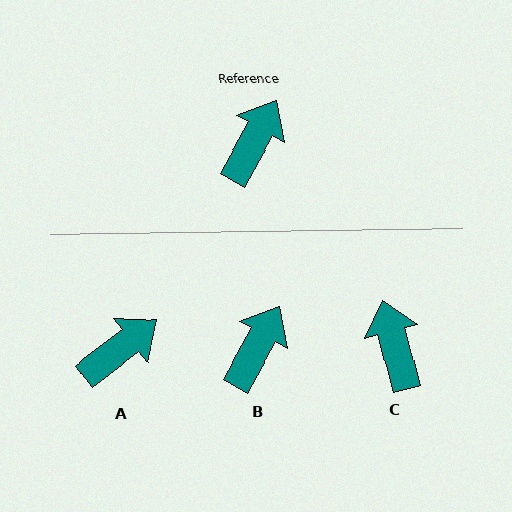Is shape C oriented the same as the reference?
No, it is off by about 44 degrees.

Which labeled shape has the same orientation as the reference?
B.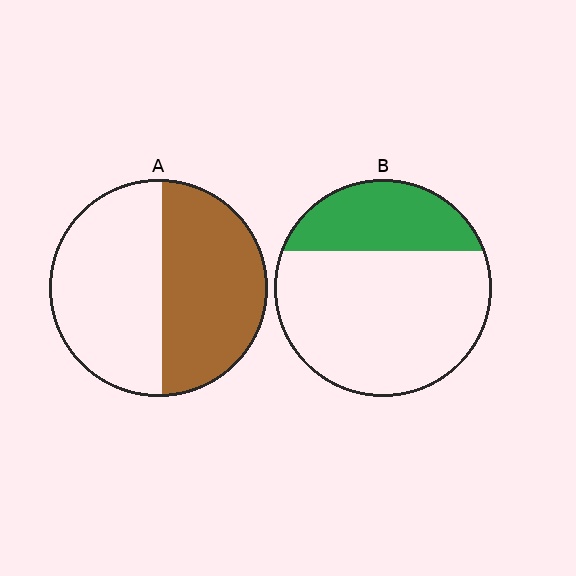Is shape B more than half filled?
No.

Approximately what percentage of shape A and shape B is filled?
A is approximately 50% and B is approximately 30%.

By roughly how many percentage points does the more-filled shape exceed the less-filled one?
By roughly 20 percentage points (A over B).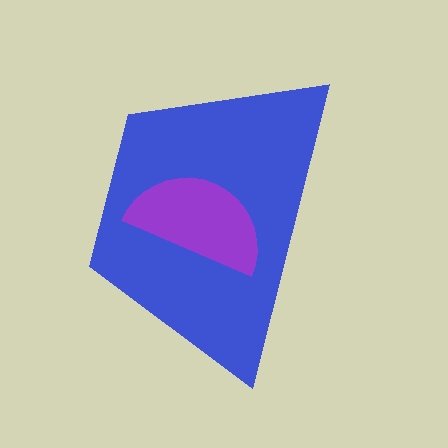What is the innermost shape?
The purple semicircle.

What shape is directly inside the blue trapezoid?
The purple semicircle.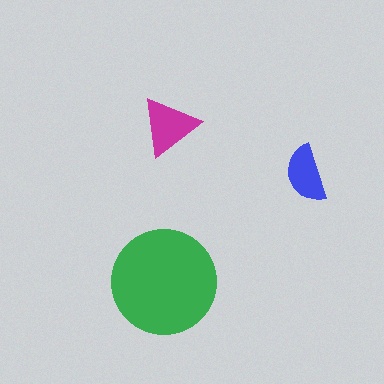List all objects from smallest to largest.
The blue semicircle, the magenta triangle, the green circle.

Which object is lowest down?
The green circle is bottommost.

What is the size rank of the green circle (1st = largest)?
1st.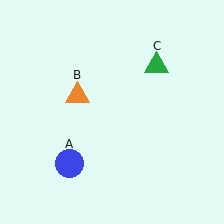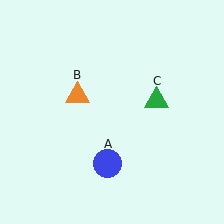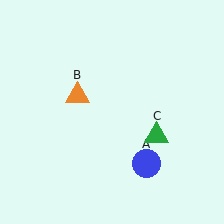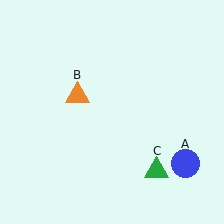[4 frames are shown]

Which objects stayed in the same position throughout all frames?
Orange triangle (object B) remained stationary.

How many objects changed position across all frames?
2 objects changed position: blue circle (object A), green triangle (object C).